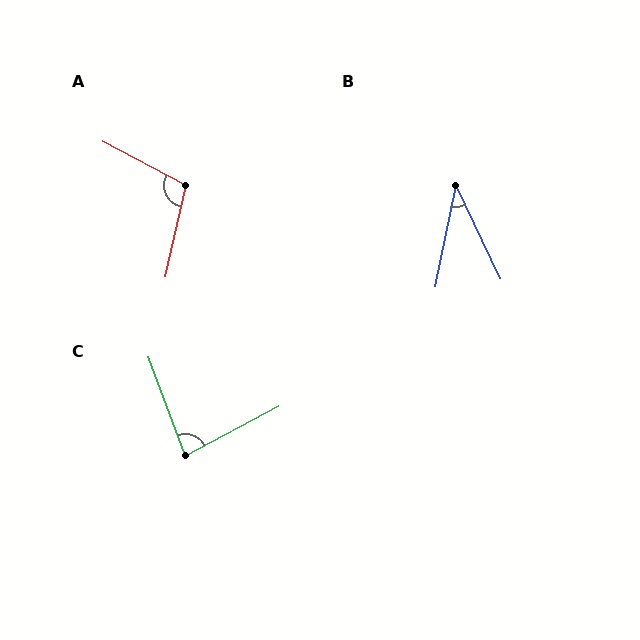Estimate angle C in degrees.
Approximately 82 degrees.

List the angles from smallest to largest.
B (37°), C (82°), A (105°).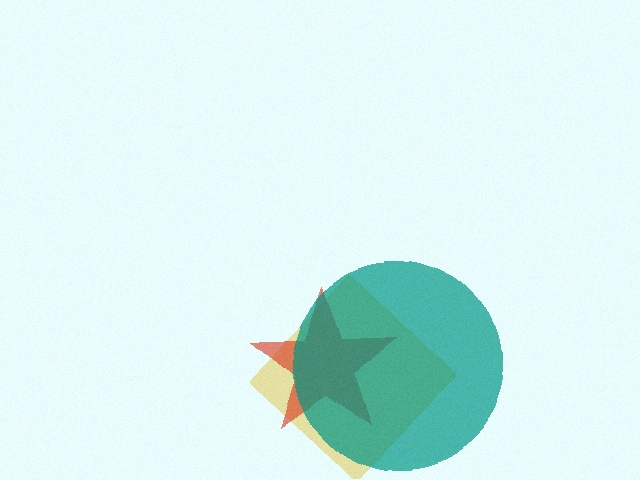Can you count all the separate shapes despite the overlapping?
Yes, there are 3 separate shapes.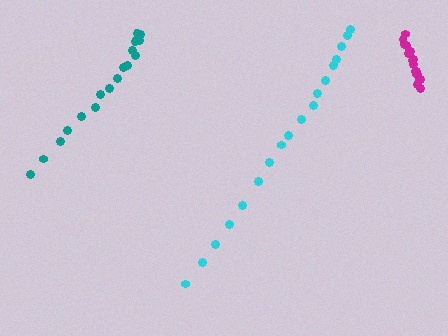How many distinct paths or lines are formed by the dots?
There are 3 distinct paths.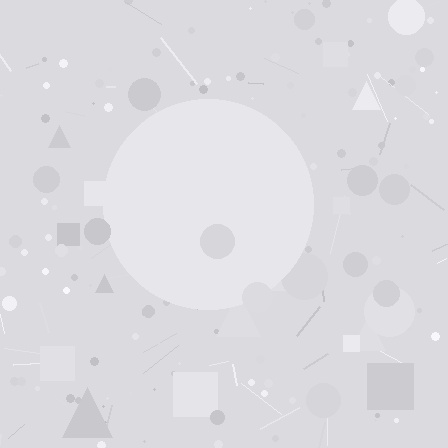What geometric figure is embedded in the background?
A circle is embedded in the background.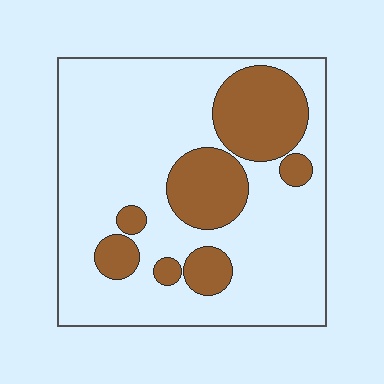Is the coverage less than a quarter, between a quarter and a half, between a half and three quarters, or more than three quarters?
Between a quarter and a half.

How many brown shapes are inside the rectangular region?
7.